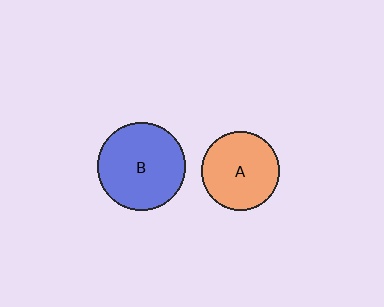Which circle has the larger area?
Circle B (blue).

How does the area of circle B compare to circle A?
Approximately 1.3 times.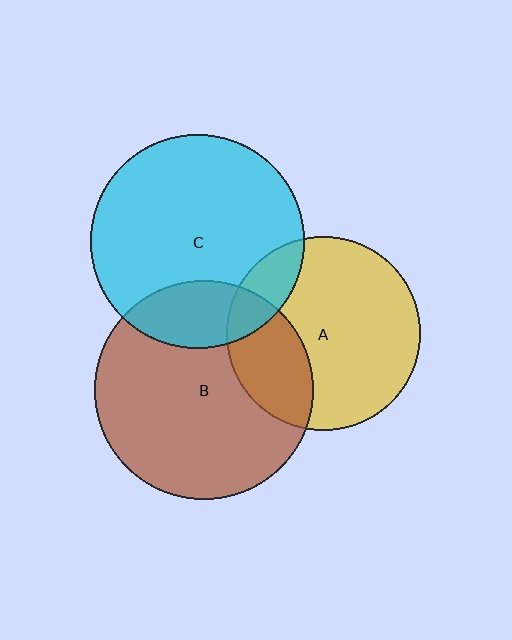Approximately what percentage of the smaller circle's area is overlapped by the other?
Approximately 20%.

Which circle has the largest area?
Circle B (brown).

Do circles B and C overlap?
Yes.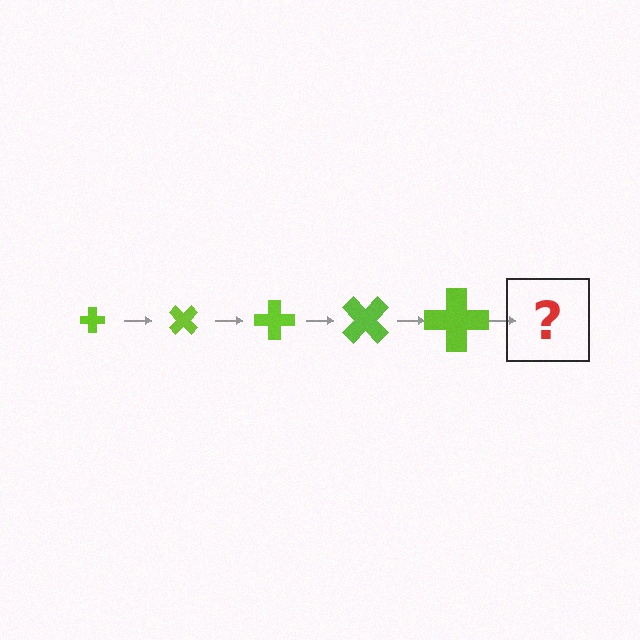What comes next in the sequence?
The next element should be a cross, larger than the previous one and rotated 225 degrees from the start.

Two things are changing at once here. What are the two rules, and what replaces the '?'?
The two rules are that the cross grows larger each step and it rotates 45 degrees each step. The '?' should be a cross, larger than the previous one and rotated 225 degrees from the start.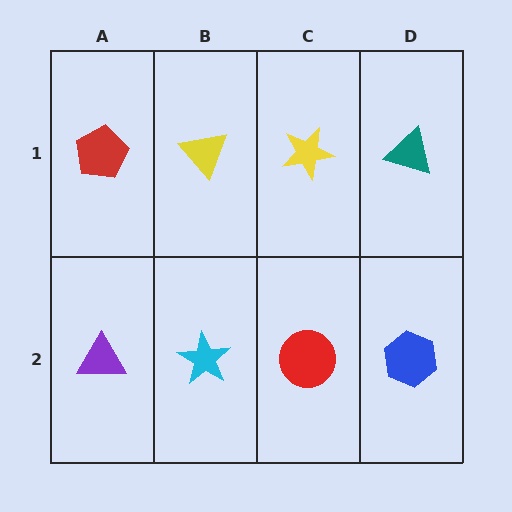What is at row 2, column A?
A purple triangle.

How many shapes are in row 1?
4 shapes.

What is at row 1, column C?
A yellow star.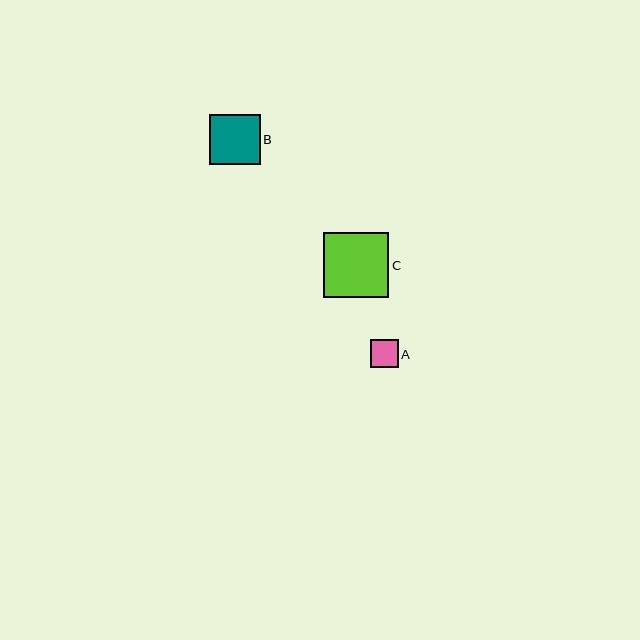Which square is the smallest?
Square A is the smallest with a size of approximately 27 pixels.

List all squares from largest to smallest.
From largest to smallest: C, B, A.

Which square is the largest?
Square C is the largest with a size of approximately 65 pixels.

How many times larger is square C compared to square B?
Square C is approximately 1.3 times the size of square B.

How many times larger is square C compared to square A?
Square C is approximately 2.4 times the size of square A.